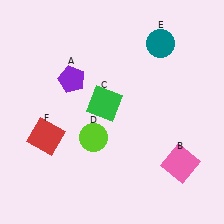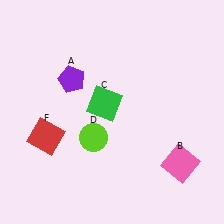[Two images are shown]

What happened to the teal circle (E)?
The teal circle (E) was removed in Image 2. It was in the top-right area of Image 1.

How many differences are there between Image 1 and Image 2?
There is 1 difference between the two images.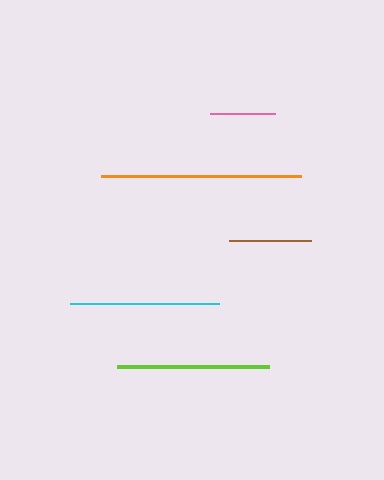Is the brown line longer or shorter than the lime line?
The lime line is longer than the brown line.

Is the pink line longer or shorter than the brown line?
The brown line is longer than the pink line.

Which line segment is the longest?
The orange line is the longest at approximately 199 pixels.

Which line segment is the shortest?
The pink line is the shortest at approximately 66 pixels.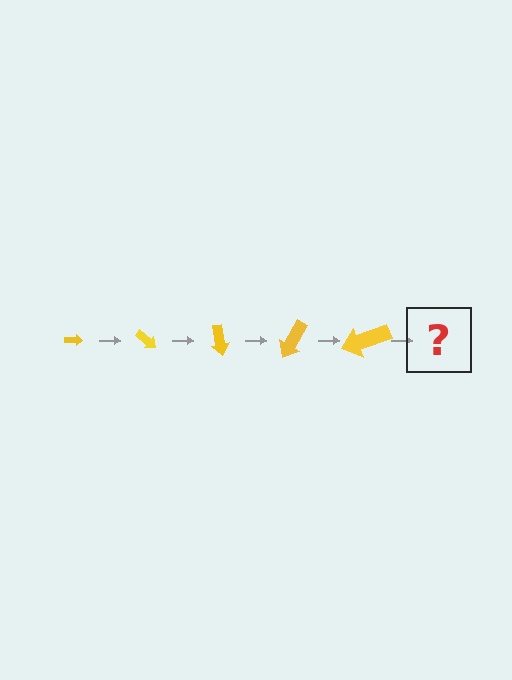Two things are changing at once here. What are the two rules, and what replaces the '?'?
The two rules are that the arrow grows larger each step and it rotates 40 degrees each step. The '?' should be an arrow, larger than the previous one and rotated 200 degrees from the start.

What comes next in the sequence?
The next element should be an arrow, larger than the previous one and rotated 200 degrees from the start.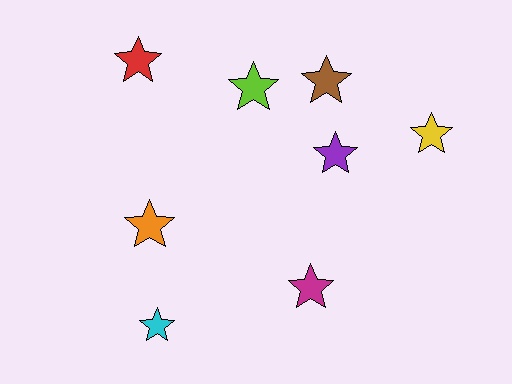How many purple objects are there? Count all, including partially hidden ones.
There is 1 purple object.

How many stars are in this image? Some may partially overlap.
There are 8 stars.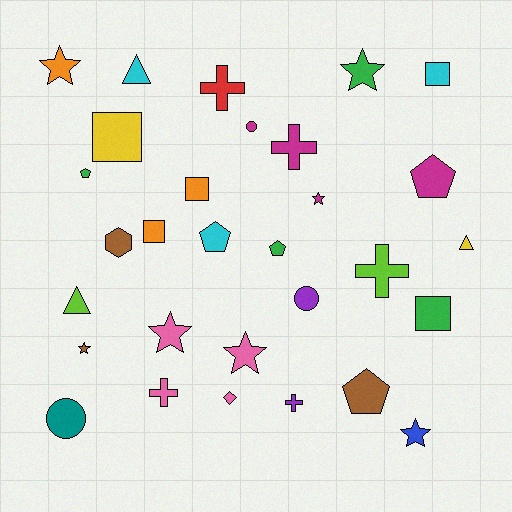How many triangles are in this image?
There are 3 triangles.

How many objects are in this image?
There are 30 objects.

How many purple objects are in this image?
There are 2 purple objects.